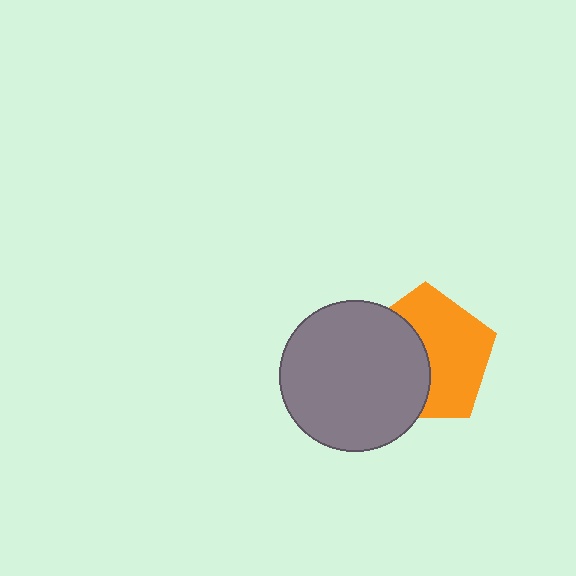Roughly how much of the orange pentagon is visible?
About half of it is visible (roughly 56%).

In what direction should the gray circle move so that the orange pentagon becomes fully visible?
The gray circle should move left. That is the shortest direction to clear the overlap and leave the orange pentagon fully visible.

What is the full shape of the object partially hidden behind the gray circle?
The partially hidden object is an orange pentagon.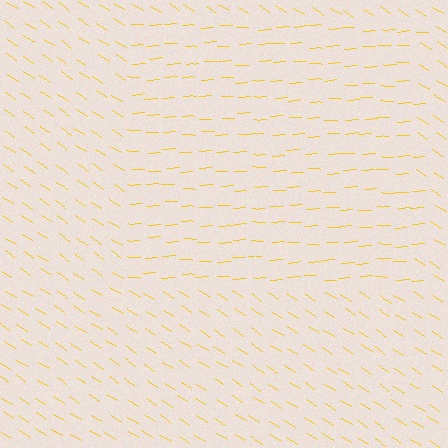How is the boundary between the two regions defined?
The boundary is defined purely by a change in line orientation (approximately 36 degrees difference). All lines are the same color and thickness.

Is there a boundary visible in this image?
Yes, there is a texture boundary formed by a change in line orientation.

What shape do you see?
I see a rectangle.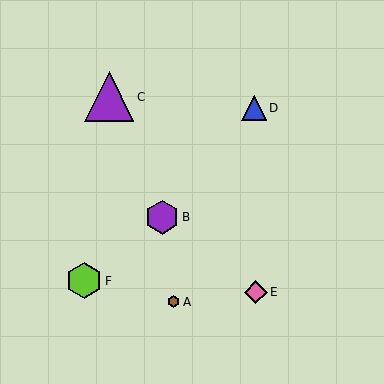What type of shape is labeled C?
Shape C is a purple triangle.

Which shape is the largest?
The purple triangle (labeled C) is the largest.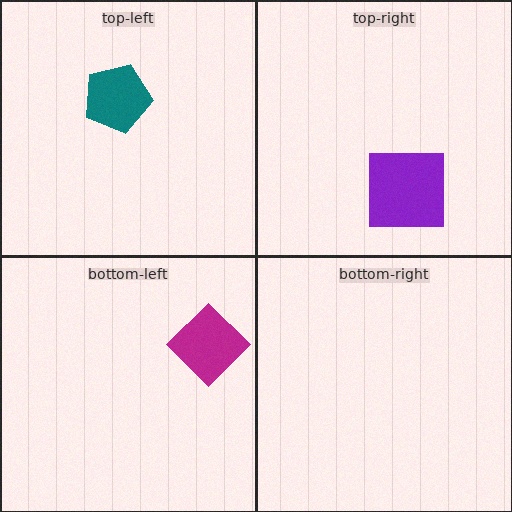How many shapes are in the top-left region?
1.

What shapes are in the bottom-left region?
The magenta diamond.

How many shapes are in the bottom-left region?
1.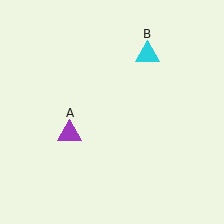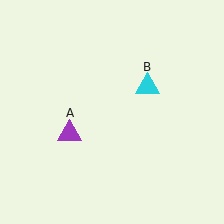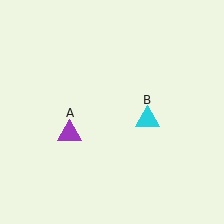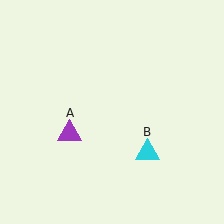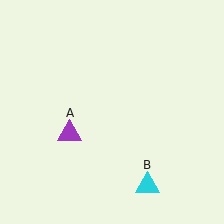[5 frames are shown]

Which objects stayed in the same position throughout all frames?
Purple triangle (object A) remained stationary.